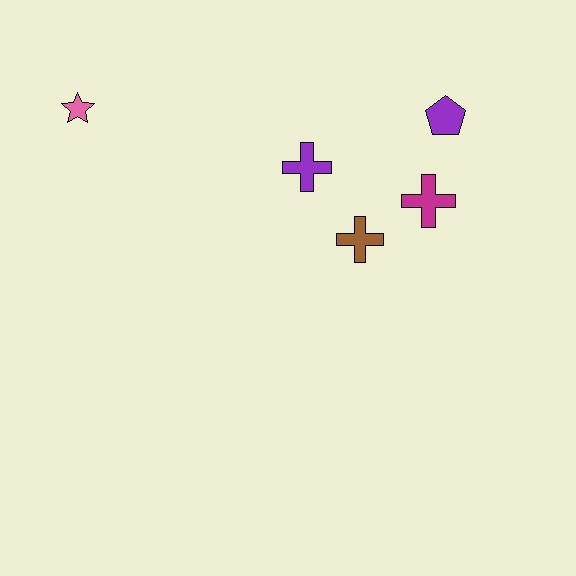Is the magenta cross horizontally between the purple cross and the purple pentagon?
Yes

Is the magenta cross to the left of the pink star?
No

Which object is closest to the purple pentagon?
The magenta cross is closest to the purple pentagon.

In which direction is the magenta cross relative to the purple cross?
The magenta cross is to the right of the purple cross.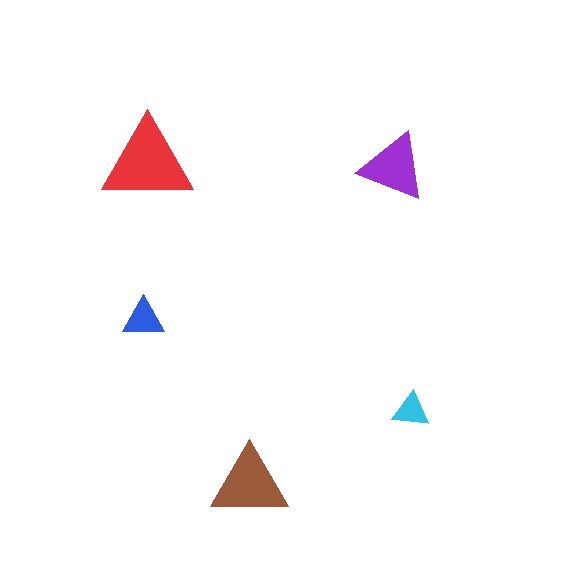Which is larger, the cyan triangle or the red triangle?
The red one.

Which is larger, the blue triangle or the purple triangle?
The purple one.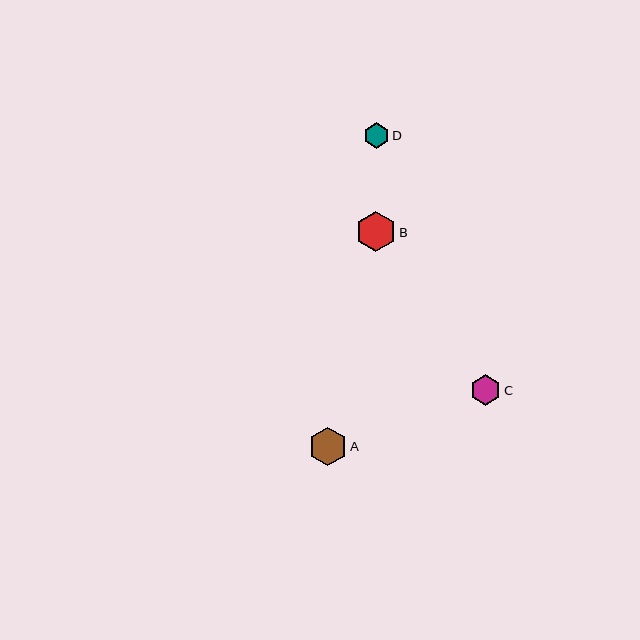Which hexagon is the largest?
Hexagon B is the largest with a size of approximately 40 pixels.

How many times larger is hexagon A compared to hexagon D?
Hexagon A is approximately 1.5 times the size of hexagon D.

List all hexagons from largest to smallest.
From largest to smallest: B, A, C, D.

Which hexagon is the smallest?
Hexagon D is the smallest with a size of approximately 26 pixels.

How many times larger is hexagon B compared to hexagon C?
Hexagon B is approximately 1.3 times the size of hexagon C.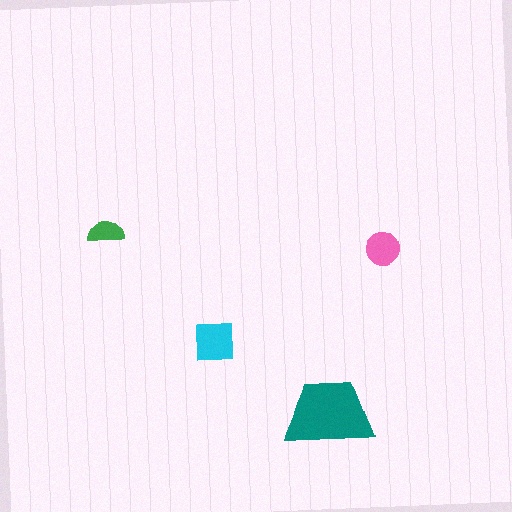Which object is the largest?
The teal trapezoid.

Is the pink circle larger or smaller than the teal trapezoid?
Smaller.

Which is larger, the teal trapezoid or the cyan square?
The teal trapezoid.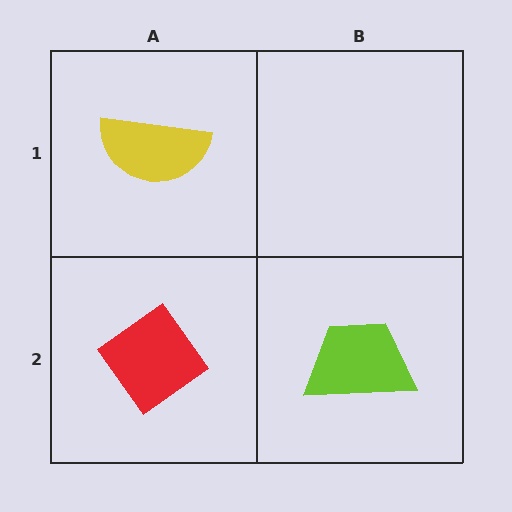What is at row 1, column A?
A yellow semicircle.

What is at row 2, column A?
A red diamond.